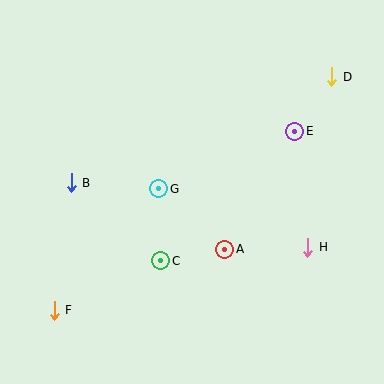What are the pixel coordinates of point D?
Point D is at (332, 77).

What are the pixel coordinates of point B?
Point B is at (71, 183).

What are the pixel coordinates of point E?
Point E is at (295, 131).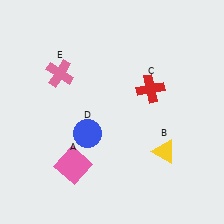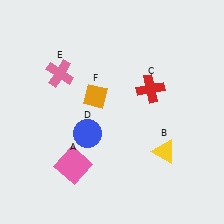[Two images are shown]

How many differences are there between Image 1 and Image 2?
There is 1 difference between the two images.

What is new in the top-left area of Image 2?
An orange diamond (F) was added in the top-left area of Image 2.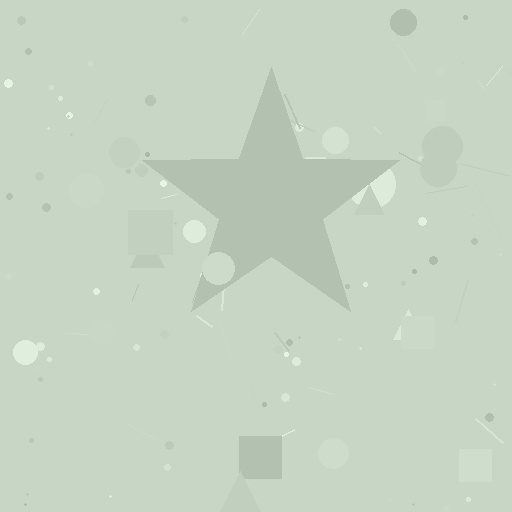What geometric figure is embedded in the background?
A star is embedded in the background.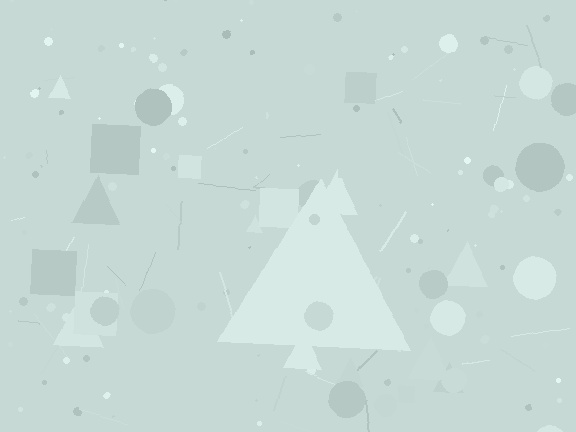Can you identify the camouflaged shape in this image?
The camouflaged shape is a triangle.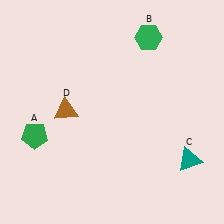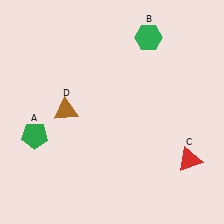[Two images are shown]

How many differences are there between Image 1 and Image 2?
There is 1 difference between the two images.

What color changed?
The triangle (C) changed from teal in Image 1 to red in Image 2.